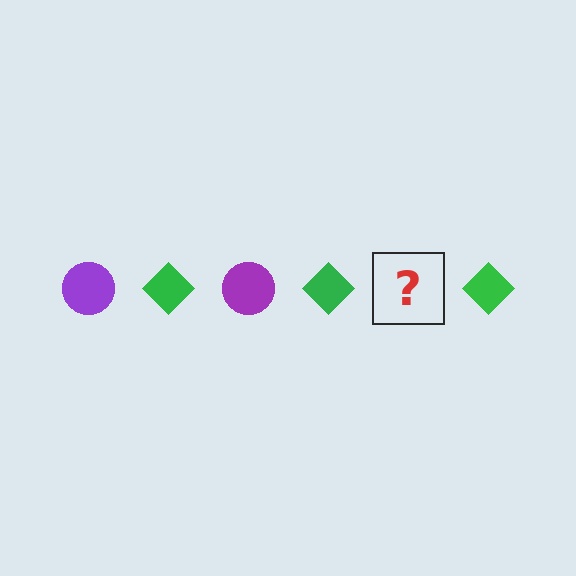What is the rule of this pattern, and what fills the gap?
The rule is that the pattern alternates between purple circle and green diamond. The gap should be filled with a purple circle.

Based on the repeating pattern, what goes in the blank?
The blank should be a purple circle.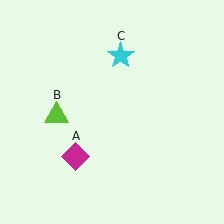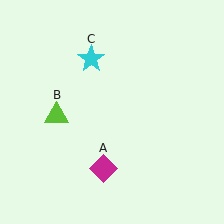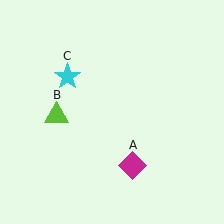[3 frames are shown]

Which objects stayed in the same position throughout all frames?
Lime triangle (object B) remained stationary.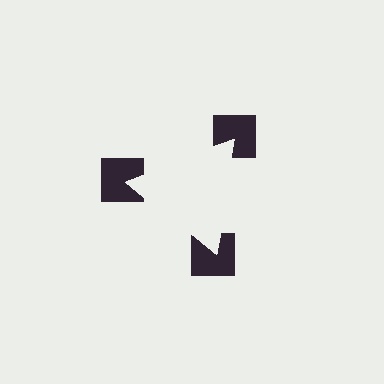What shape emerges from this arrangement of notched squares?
An illusory triangle — its edges are inferred from the aligned wedge cuts in the notched squares, not physically drawn.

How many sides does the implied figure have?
3 sides.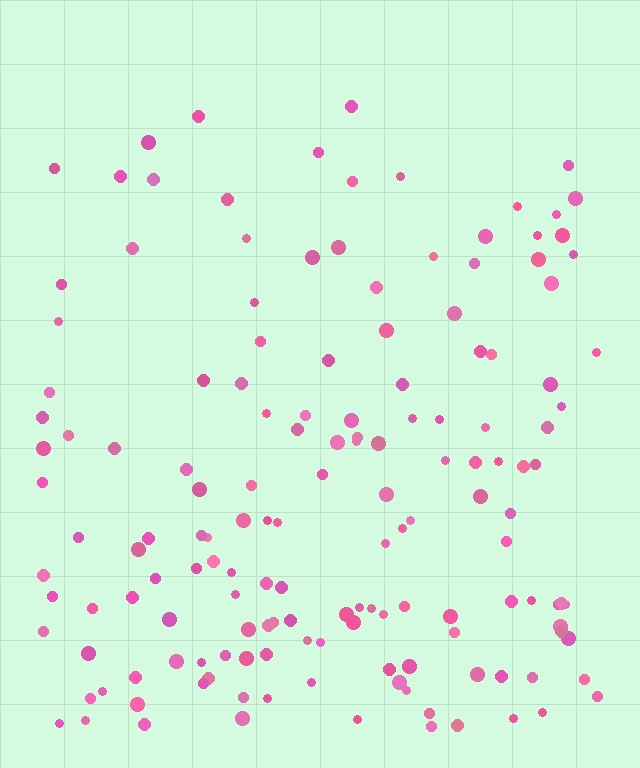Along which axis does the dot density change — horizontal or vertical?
Vertical.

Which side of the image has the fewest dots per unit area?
The top.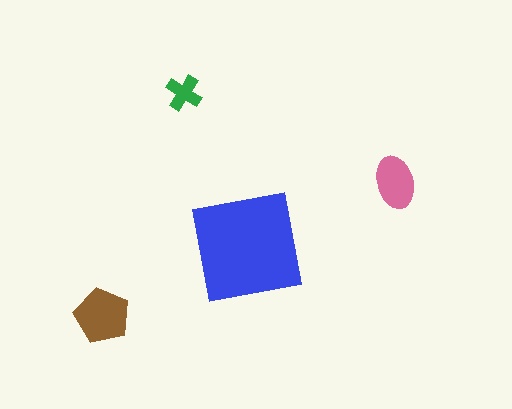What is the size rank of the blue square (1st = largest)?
1st.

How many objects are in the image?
There are 4 objects in the image.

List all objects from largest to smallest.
The blue square, the brown pentagon, the pink ellipse, the green cross.